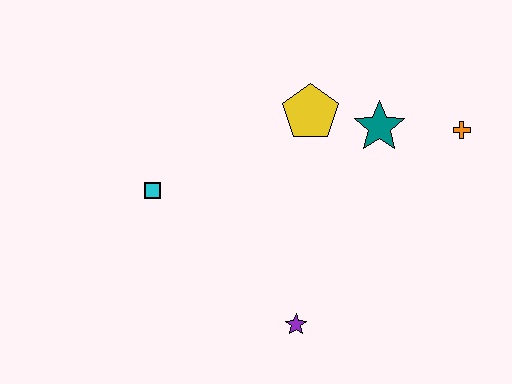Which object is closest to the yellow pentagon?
The teal star is closest to the yellow pentagon.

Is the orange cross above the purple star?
Yes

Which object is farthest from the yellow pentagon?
The purple star is farthest from the yellow pentagon.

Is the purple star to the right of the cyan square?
Yes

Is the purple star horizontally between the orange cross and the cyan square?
Yes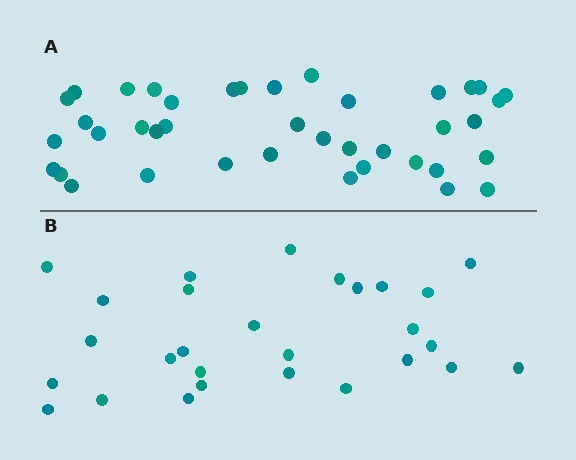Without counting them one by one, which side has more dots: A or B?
Region A (the top region) has more dots.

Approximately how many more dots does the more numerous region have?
Region A has roughly 12 or so more dots than region B.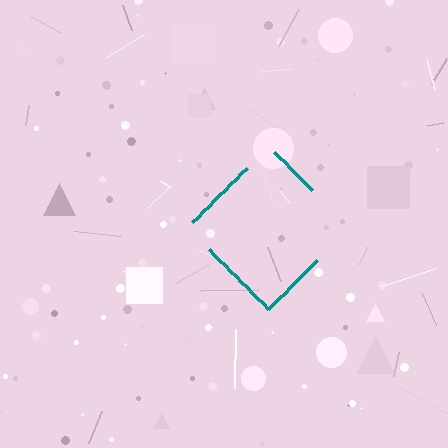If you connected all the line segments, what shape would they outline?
They would outline a diamond.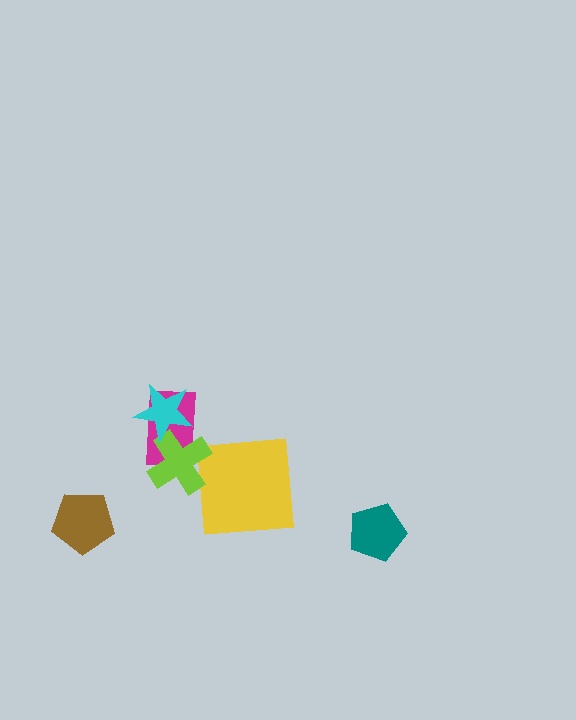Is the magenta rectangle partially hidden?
Yes, it is partially covered by another shape.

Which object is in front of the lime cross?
The cyan star is in front of the lime cross.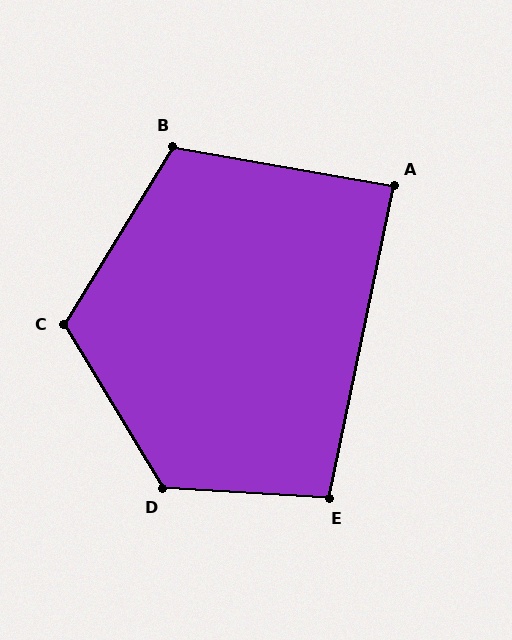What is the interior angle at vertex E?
Approximately 98 degrees (obtuse).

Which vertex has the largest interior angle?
D, at approximately 124 degrees.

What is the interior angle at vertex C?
Approximately 117 degrees (obtuse).